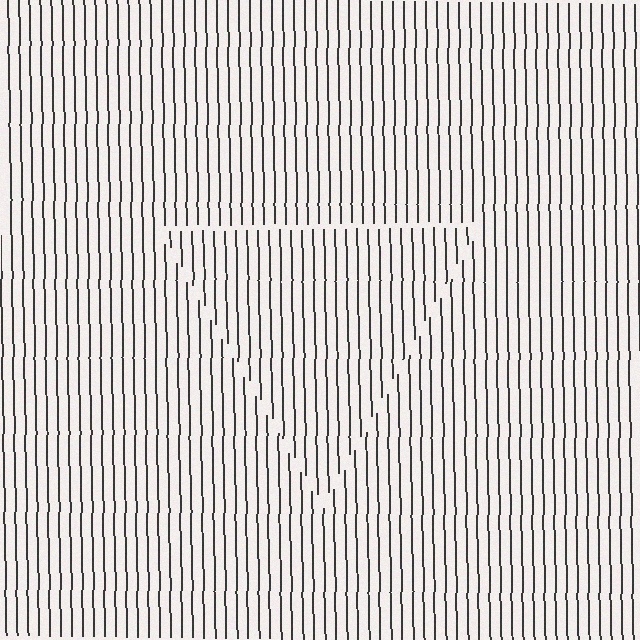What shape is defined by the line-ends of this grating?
An illusory triangle. The interior of the shape contains the same grating, shifted by half a period — the contour is defined by the phase discontinuity where line-ends from the inner and outer gratings abut.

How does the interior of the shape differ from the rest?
The interior of the shape contains the same grating, shifted by half a period — the contour is defined by the phase discontinuity where line-ends from the inner and outer gratings abut.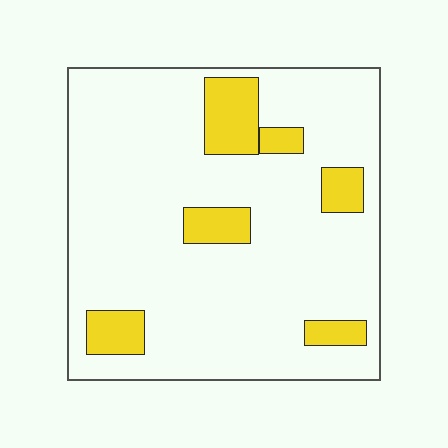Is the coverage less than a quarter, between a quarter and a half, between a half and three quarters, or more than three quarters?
Less than a quarter.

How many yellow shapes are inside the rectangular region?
6.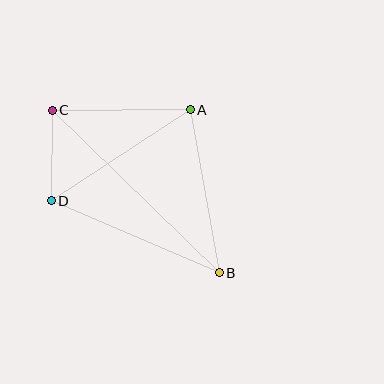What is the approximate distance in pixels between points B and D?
The distance between B and D is approximately 183 pixels.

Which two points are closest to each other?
Points C and D are closest to each other.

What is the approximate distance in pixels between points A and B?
The distance between A and B is approximately 166 pixels.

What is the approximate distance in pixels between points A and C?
The distance between A and C is approximately 138 pixels.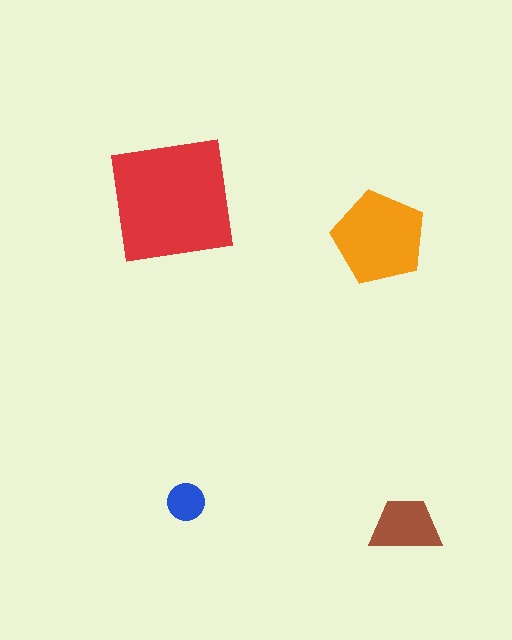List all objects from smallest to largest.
The blue circle, the brown trapezoid, the orange pentagon, the red square.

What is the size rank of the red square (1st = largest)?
1st.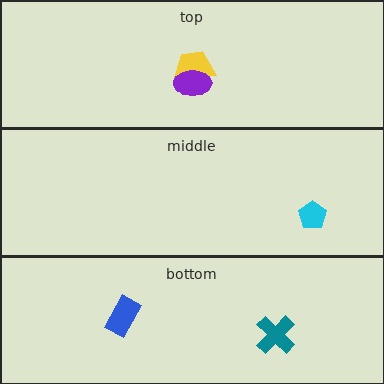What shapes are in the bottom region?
The blue rectangle, the teal cross.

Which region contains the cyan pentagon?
The middle region.